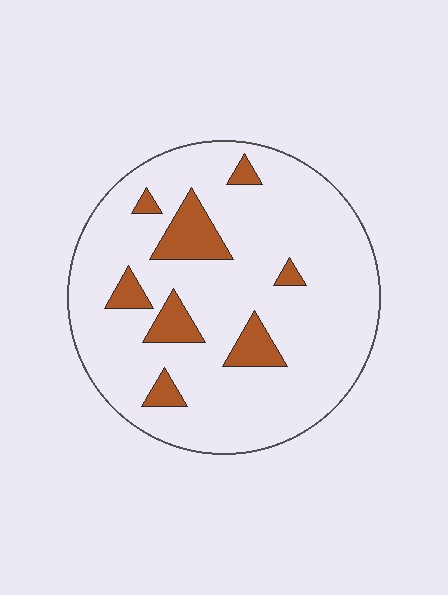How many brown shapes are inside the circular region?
8.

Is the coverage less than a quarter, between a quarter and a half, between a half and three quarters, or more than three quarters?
Less than a quarter.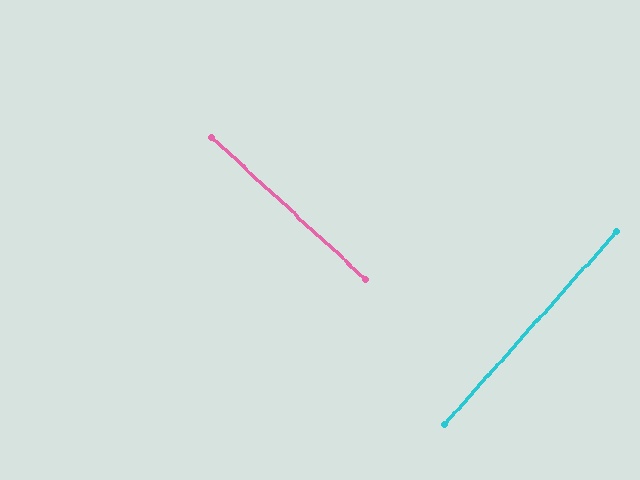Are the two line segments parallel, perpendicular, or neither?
Perpendicular — they meet at approximately 89°.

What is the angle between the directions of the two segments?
Approximately 89 degrees.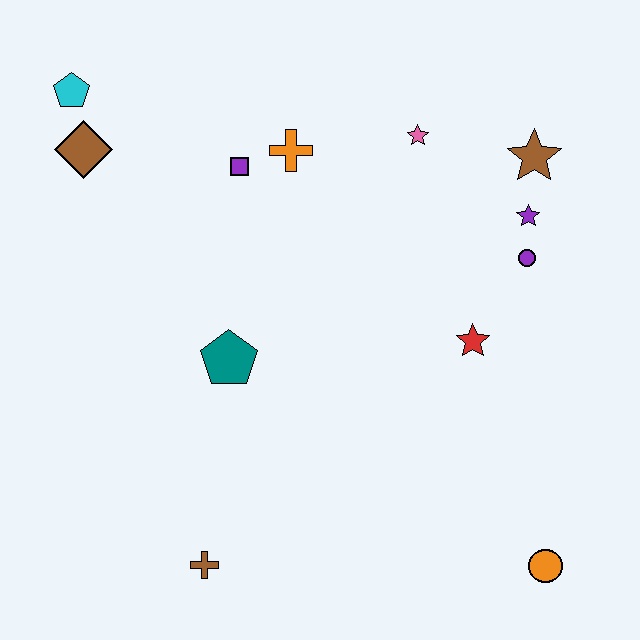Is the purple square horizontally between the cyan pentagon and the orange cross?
Yes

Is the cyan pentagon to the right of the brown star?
No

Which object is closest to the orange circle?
The red star is closest to the orange circle.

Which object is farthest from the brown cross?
The brown star is farthest from the brown cross.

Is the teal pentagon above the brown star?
No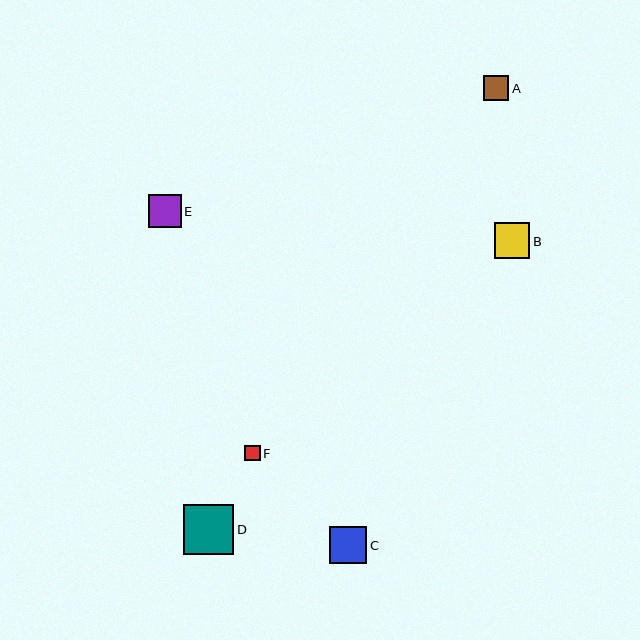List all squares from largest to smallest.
From largest to smallest: D, C, B, E, A, F.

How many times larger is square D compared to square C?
Square D is approximately 1.3 times the size of square C.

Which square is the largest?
Square D is the largest with a size of approximately 50 pixels.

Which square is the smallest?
Square F is the smallest with a size of approximately 16 pixels.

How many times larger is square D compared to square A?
Square D is approximately 1.9 times the size of square A.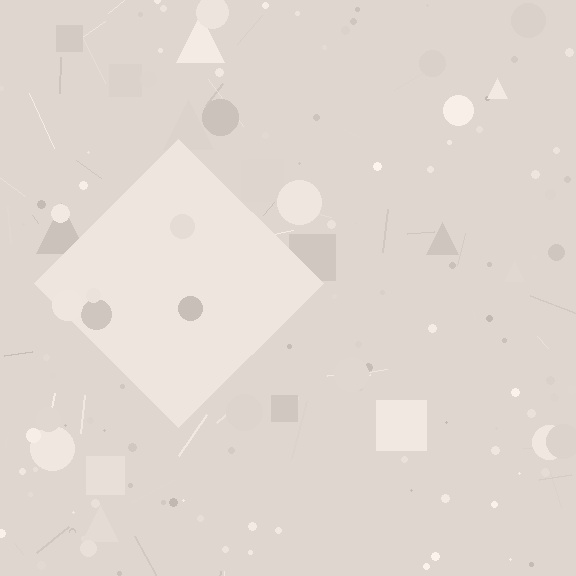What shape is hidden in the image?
A diamond is hidden in the image.